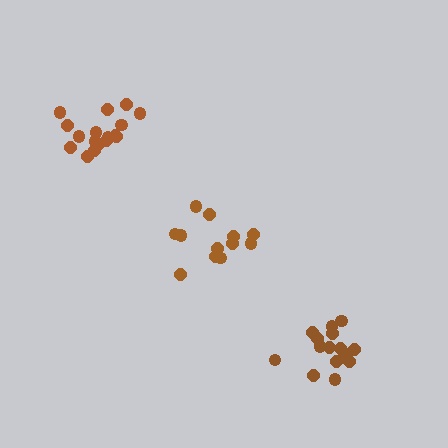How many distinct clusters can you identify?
There are 3 distinct clusters.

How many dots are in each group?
Group 1: 12 dots, Group 2: 15 dots, Group 3: 17 dots (44 total).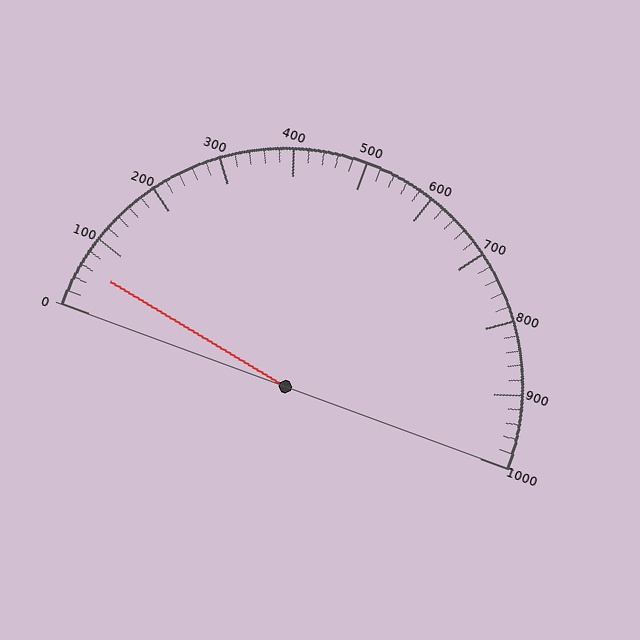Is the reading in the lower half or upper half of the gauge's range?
The reading is in the lower half of the range (0 to 1000).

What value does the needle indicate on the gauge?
The needle indicates approximately 60.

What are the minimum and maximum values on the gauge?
The gauge ranges from 0 to 1000.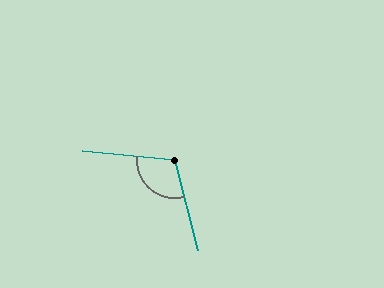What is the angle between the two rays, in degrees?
Approximately 110 degrees.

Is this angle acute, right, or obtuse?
It is obtuse.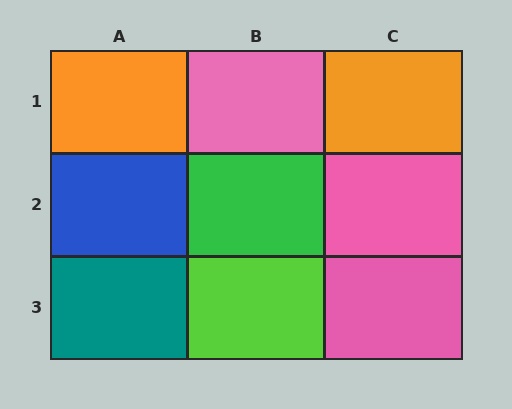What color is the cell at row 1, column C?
Orange.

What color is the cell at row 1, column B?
Pink.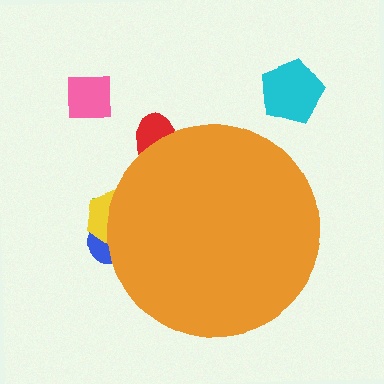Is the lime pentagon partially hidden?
Yes, the lime pentagon is partially hidden behind the orange circle.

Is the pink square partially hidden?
No, the pink square is fully visible.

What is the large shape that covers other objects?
An orange circle.